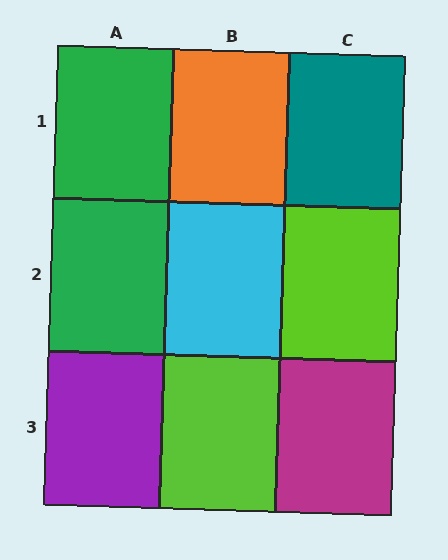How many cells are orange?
1 cell is orange.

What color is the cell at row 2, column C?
Lime.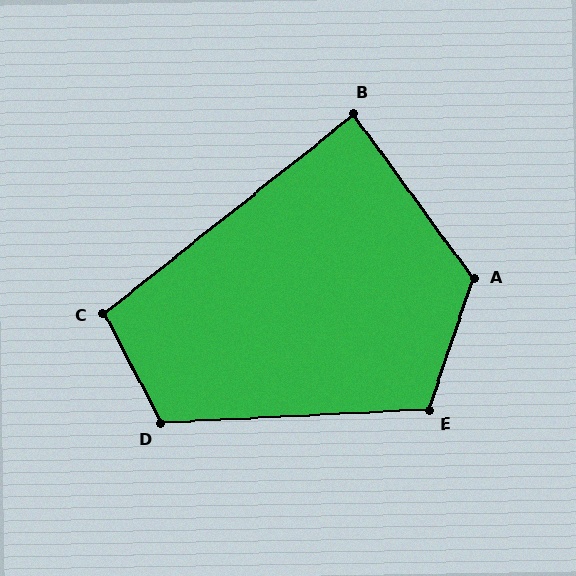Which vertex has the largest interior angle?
A, at approximately 125 degrees.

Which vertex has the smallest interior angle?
B, at approximately 88 degrees.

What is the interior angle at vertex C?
Approximately 101 degrees (obtuse).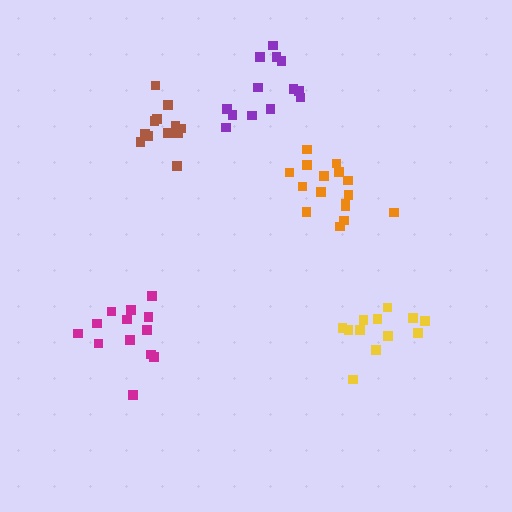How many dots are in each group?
Group 1: 16 dots, Group 2: 12 dots, Group 3: 13 dots, Group 4: 12 dots, Group 5: 13 dots (66 total).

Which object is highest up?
The purple cluster is topmost.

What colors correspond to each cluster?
The clusters are colored: orange, brown, purple, yellow, magenta.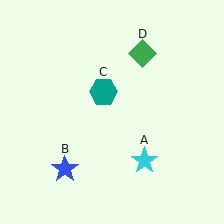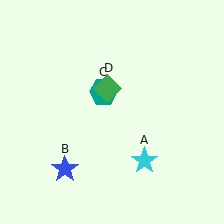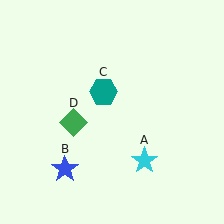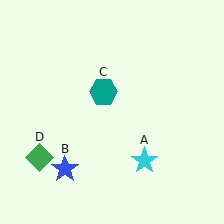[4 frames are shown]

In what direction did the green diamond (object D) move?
The green diamond (object D) moved down and to the left.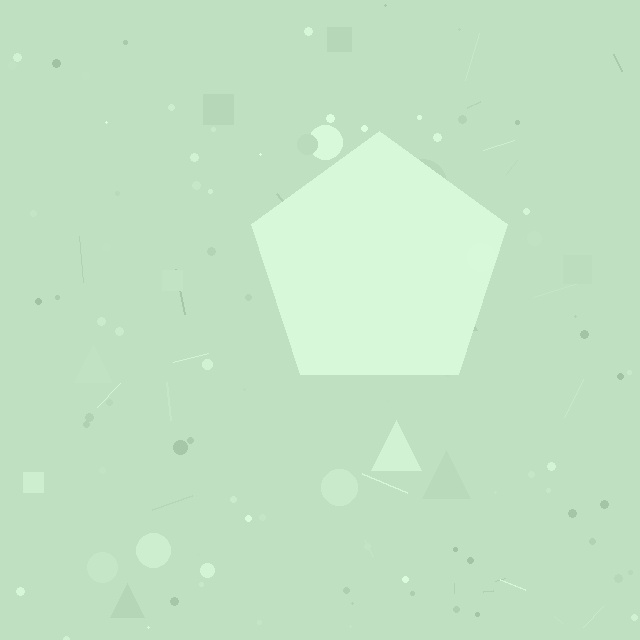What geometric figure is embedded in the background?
A pentagon is embedded in the background.